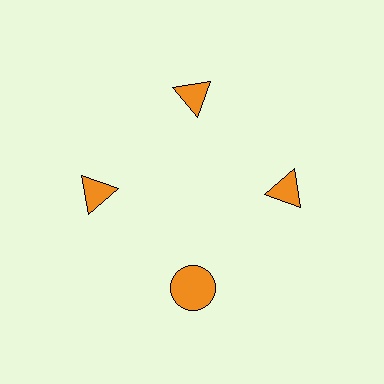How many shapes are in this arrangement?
There are 4 shapes arranged in a ring pattern.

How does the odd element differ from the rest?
It has a different shape: circle instead of triangle.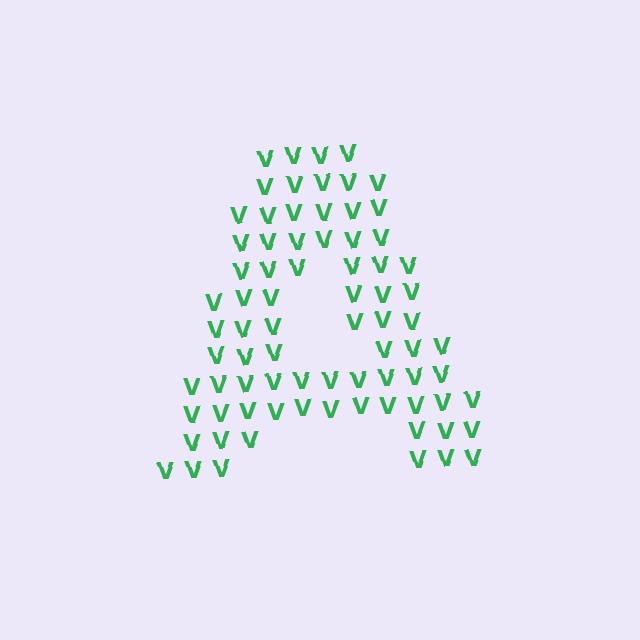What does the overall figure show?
The overall figure shows the letter A.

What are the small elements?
The small elements are letter V's.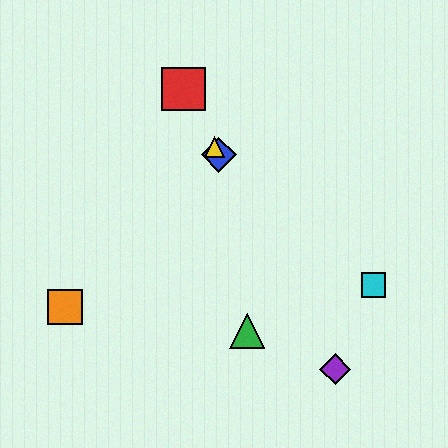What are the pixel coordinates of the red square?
The red square is at (183, 89).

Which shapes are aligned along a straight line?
The red square, the blue diamond, the yellow triangle, the purple diamond are aligned along a straight line.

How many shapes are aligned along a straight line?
4 shapes (the red square, the blue diamond, the yellow triangle, the purple diamond) are aligned along a straight line.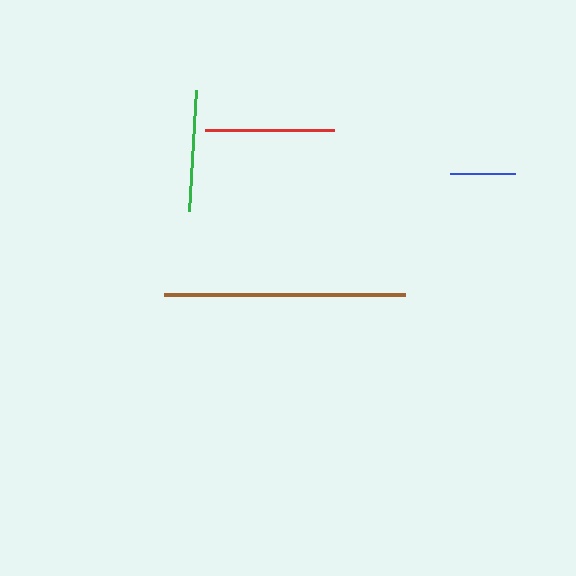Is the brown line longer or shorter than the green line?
The brown line is longer than the green line.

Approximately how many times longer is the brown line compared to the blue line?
The brown line is approximately 3.7 times the length of the blue line.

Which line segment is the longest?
The brown line is the longest at approximately 242 pixels.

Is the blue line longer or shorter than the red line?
The red line is longer than the blue line.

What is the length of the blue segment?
The blue segment is approximately 65 pixels long.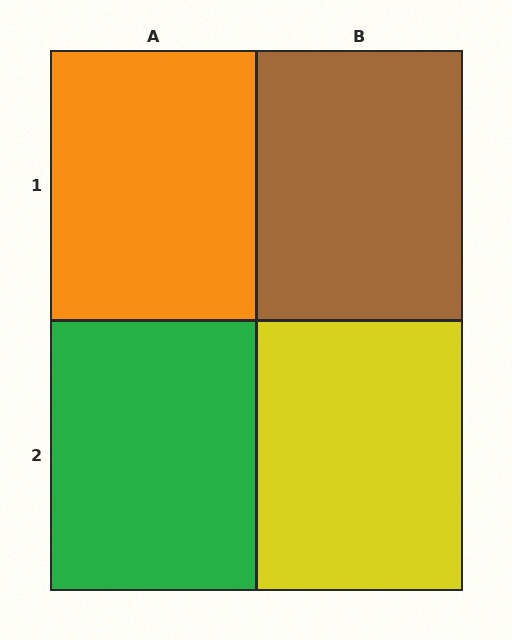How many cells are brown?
1 cell is brown.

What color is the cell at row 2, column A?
Green.